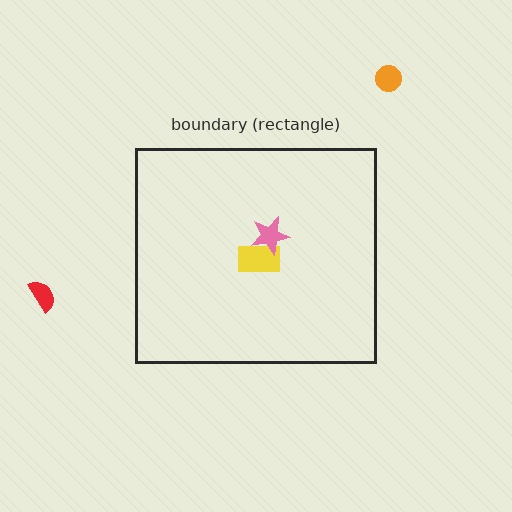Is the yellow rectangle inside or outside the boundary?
Inside.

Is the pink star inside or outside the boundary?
Inside.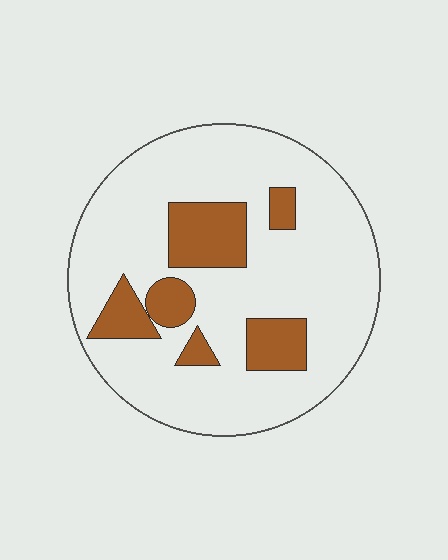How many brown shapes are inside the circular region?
6.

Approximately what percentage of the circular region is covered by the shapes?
Approximately 20%.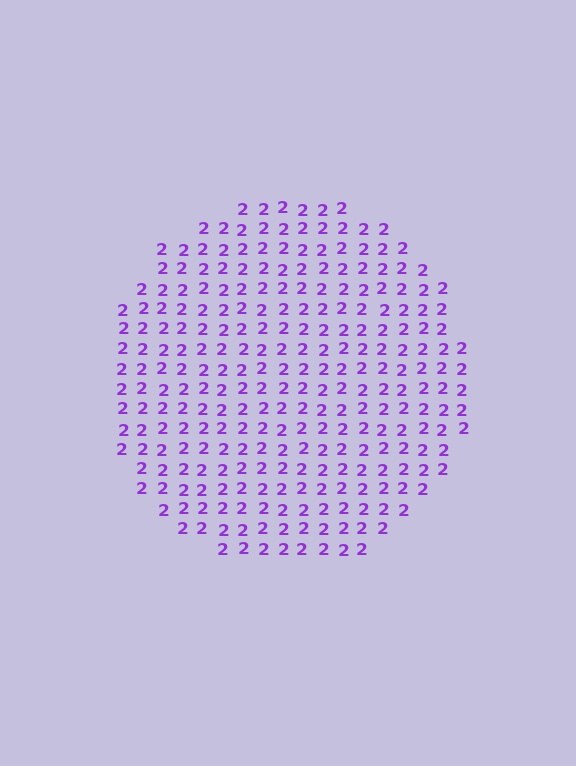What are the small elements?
The small elements are digit 2's.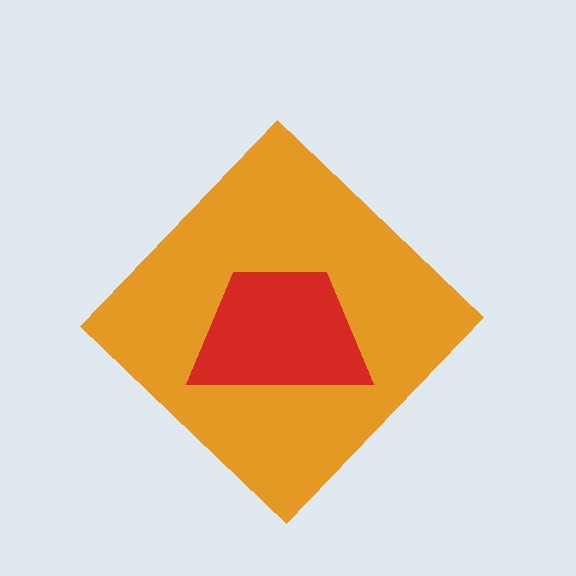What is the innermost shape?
The red trapezoid.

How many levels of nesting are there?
2.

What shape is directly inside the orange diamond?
The red trapezoid.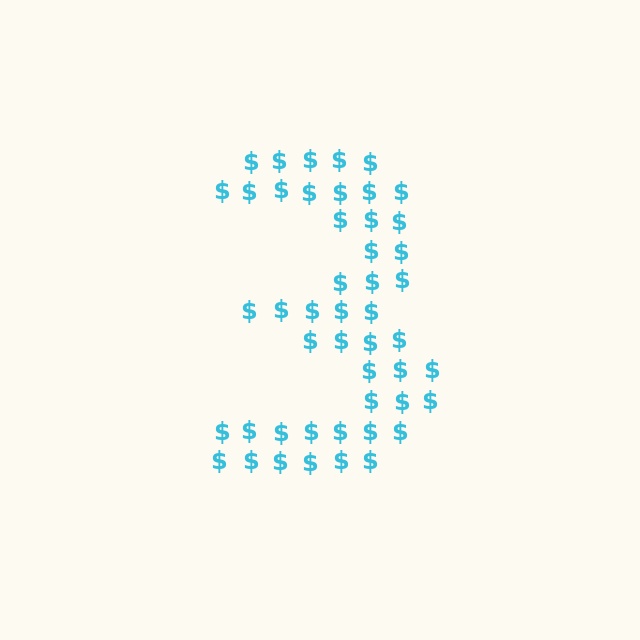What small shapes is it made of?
It is made of small dollar signs.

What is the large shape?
The large shape is the digit 3.